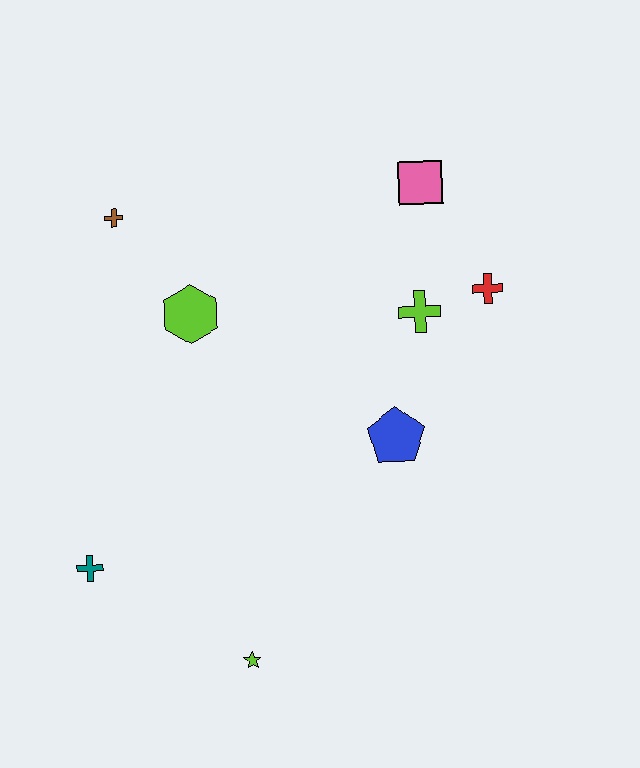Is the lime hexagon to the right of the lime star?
No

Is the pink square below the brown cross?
No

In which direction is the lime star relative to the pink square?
The lime star is below the pink square.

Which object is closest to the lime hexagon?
The brown cross is closest to the lime hexagon.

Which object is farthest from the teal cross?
The pink square is farthest from the teal cross.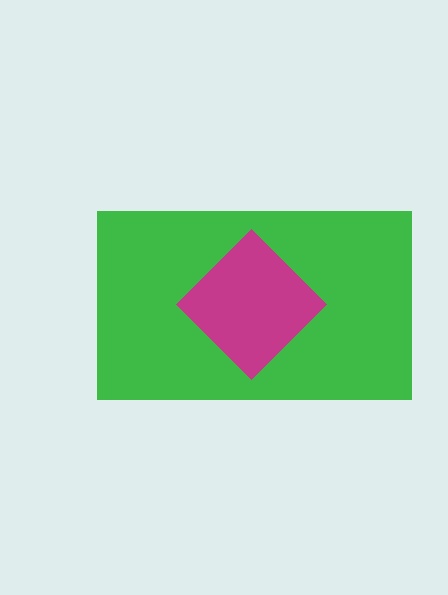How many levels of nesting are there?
2.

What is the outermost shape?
The green rectangle.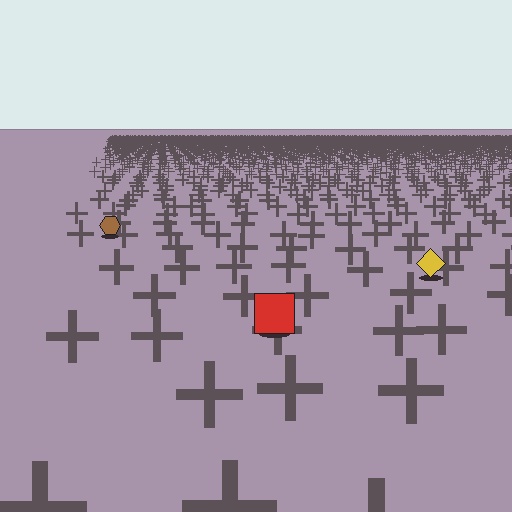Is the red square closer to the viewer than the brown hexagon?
Yes. The red square is closer — you can tell from the texture gradient: the ground texture is coarser near it.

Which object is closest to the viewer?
The red square is closest. The texture marks near it are larger and more spread out.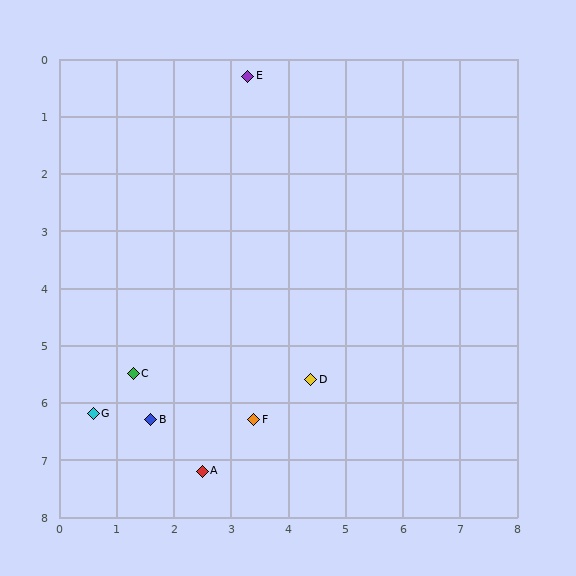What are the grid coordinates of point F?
Point F is at approximately (3.4, 6.3).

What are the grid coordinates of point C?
Point C is at approximately (1.3, 5.5).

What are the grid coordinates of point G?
Point G is at approximately (0.6, 6.2).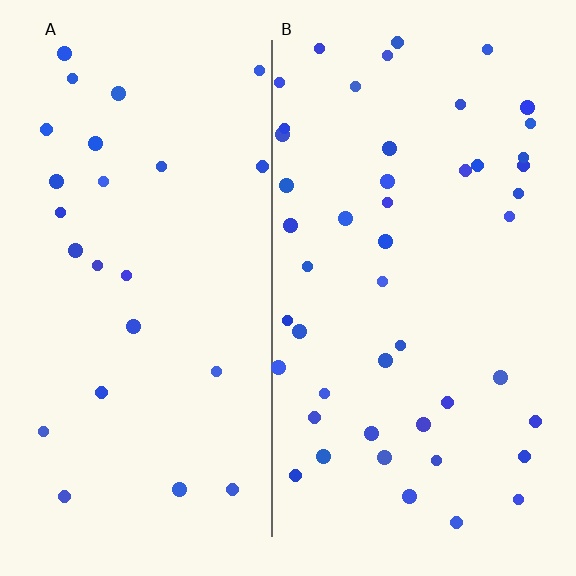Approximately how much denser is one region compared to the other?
Approximately 1.9× — region B over region A.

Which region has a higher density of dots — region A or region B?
B (the right).